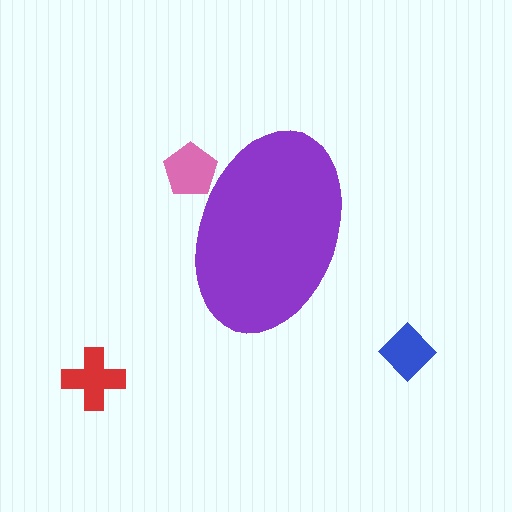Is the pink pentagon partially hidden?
Yes, the pink pentagon is partially hidden behind the purple ellipse.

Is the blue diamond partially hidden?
No, the blue diamond is fully visible.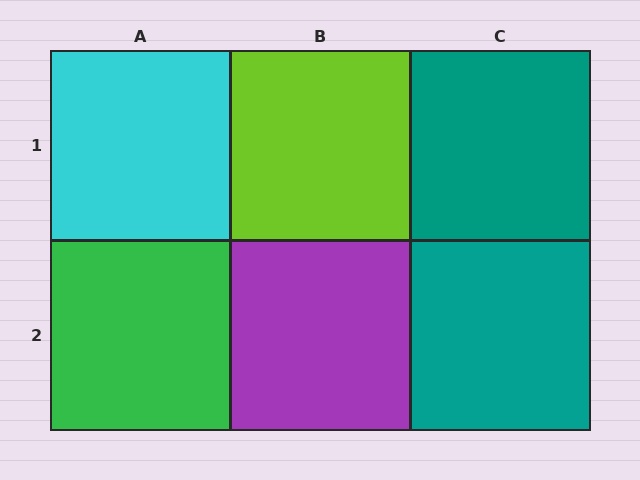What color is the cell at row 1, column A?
Cyan.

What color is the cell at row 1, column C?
Teal.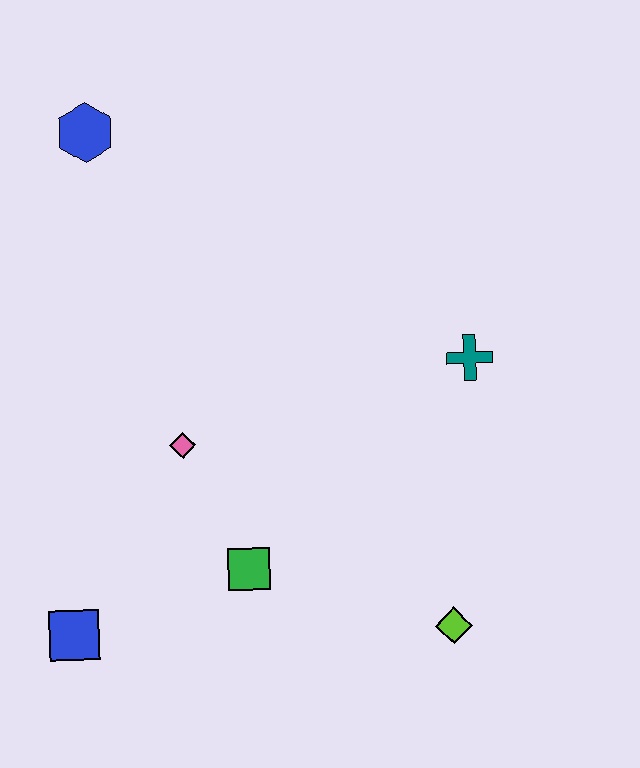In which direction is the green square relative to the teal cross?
The green square is to the left of the teal cross.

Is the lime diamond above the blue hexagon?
No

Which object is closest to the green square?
The pink diamond is closest to the green square.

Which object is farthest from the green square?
The blue hexagon is farthest from the green square.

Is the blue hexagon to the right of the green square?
No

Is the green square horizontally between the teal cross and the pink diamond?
Yes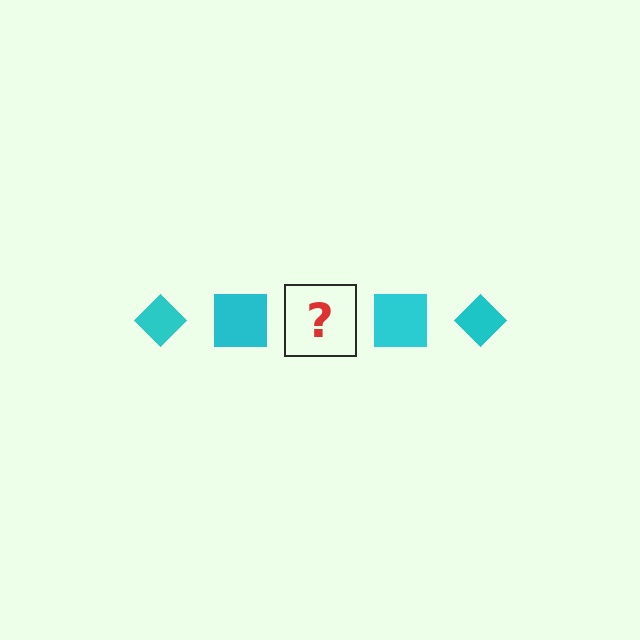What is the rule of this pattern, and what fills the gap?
The rule is that the pattern cycles through diamond, square shapes in cyan. The gap should be filled with a cyan diamond.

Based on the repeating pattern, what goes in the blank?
The blank should be a cyan diamond.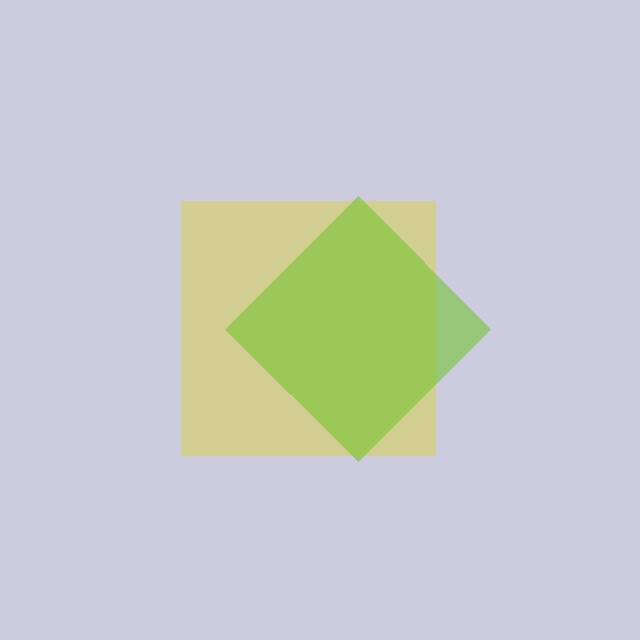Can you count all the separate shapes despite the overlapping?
Yes, there are 2 separate shapes.